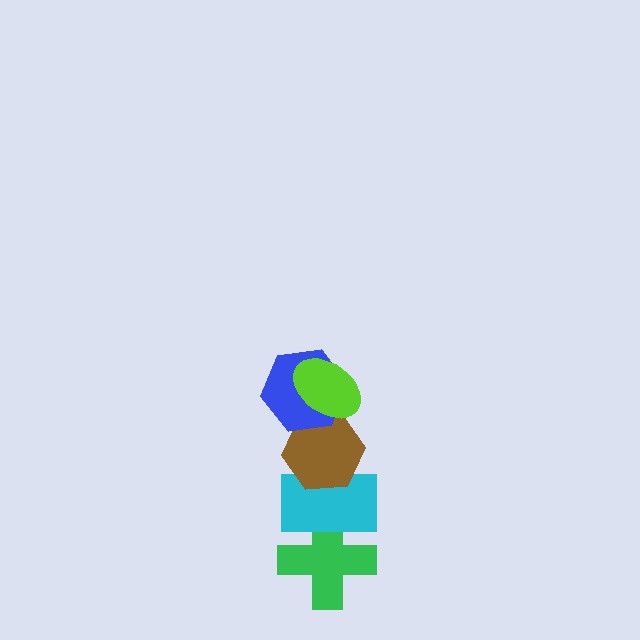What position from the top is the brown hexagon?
The brown hexagon is 3rd from the top.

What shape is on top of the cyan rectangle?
The brown hexagon is on top of the cyan rectangle.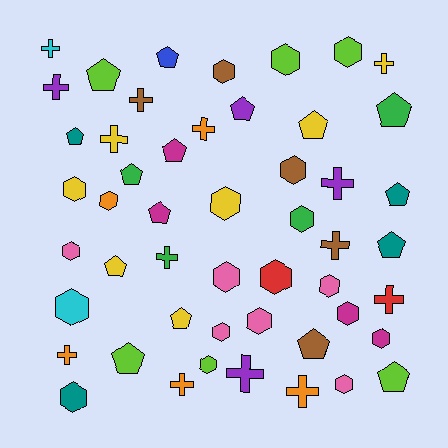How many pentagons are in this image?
There are 16 pentagons.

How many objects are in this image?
There are 50 objects.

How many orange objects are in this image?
There are 5 orange objects.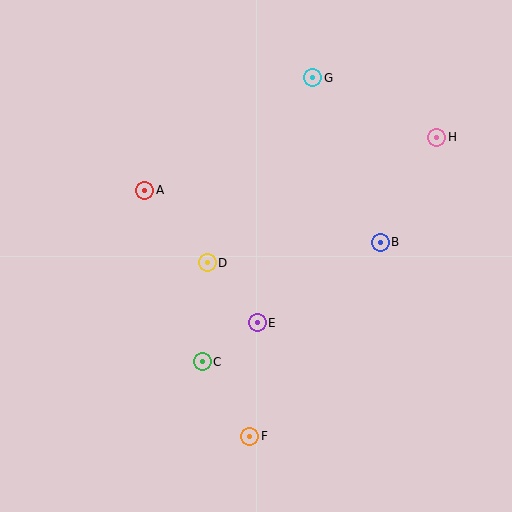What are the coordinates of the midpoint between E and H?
The midpoint between E and H is at (347, 230).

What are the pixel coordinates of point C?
Point C is at (202, 362).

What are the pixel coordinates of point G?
Point G is at (313, 78).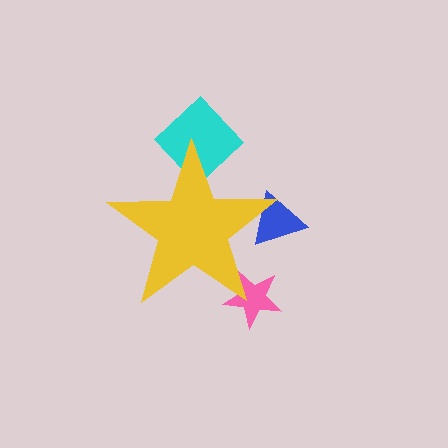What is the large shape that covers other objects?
A yellow star.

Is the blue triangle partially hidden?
Yes, the blue triangle is partially hidden behind the yellow star.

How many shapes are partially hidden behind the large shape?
3 shapes are partially hidden.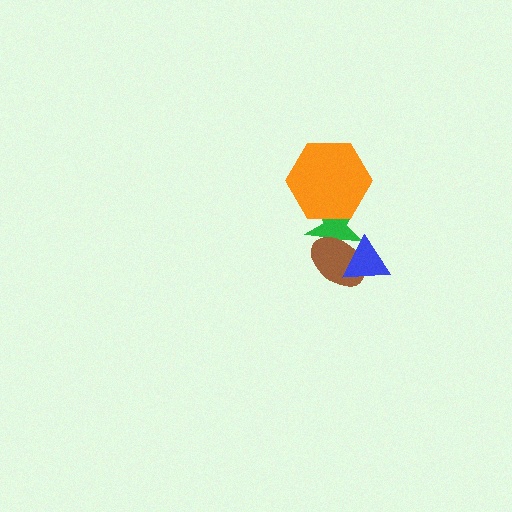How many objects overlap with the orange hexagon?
1 object overlaps with the orange hexagon.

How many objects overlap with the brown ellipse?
2 objects overlap with the brown ellipse.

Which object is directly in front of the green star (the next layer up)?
The brown ellipse is directly in front of the green star.